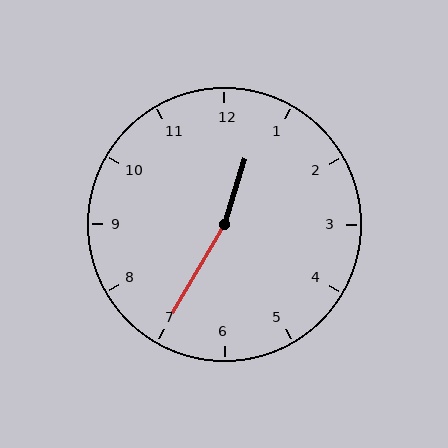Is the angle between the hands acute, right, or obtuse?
It is obtuse.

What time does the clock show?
12:35.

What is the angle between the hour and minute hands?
Approximately 168 degrees.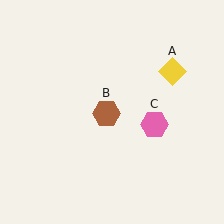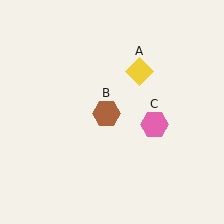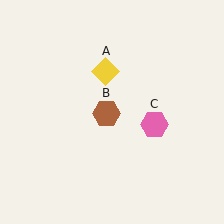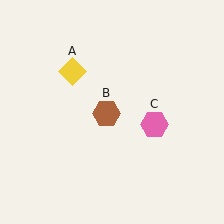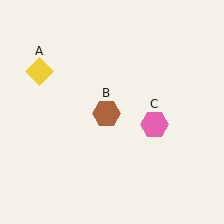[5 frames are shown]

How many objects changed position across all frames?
1 object changed position: yellow diamond (object A).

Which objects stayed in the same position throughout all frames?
Brown hexagon (object B) and pink hexagon (object C) remained stationary.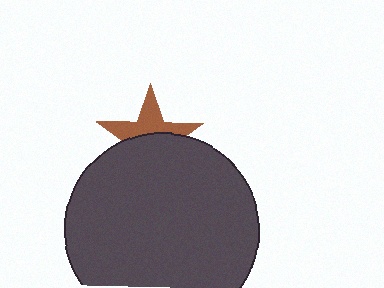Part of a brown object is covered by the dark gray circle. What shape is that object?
It is a star.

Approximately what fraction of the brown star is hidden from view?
Roughly 55% of the brown star is hidden behind the dark gray circle.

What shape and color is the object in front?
The object in front is a dark gray circle.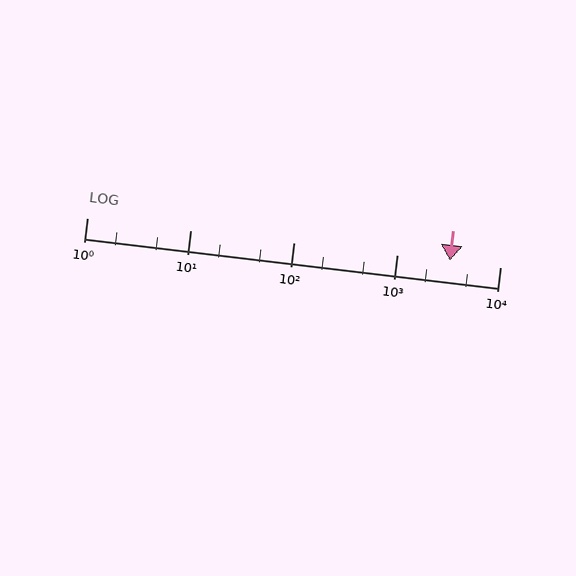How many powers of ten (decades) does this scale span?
The scale spans 4 decades, from 1 to 10000.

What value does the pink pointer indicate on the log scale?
The pointer indicates approximately 3300.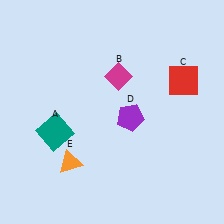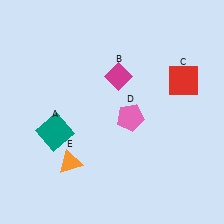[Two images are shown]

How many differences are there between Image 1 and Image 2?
There is 1 difference between the two images.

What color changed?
The pentagon (D) changed from purple in Image 1 to pink in Image 2.